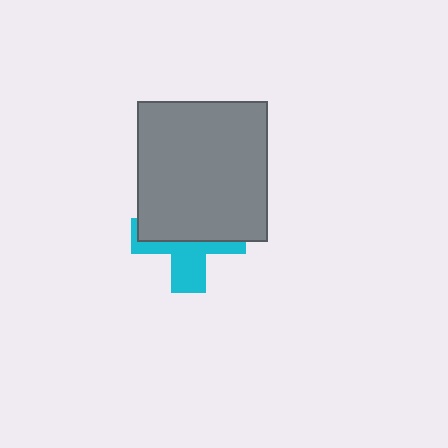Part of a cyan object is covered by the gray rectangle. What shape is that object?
It is a cross.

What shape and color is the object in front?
The object in front is a gray rectangle.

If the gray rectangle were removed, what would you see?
You would see the complete cyan cross.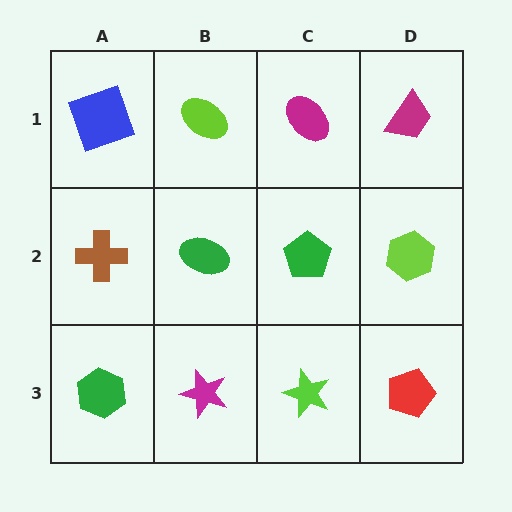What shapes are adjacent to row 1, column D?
A lime hexagon (row 2, column D), a magenta ellipse (row 1, column C).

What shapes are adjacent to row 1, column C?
A green pentagon (row 2, column C), a lime ellipse (row 1, column B), a magenta trapezoid (row 1, column D).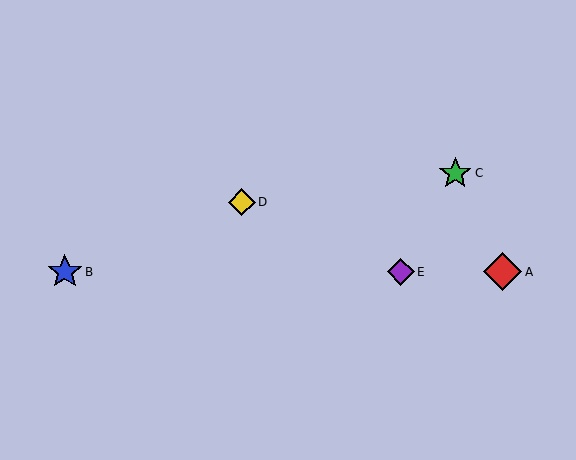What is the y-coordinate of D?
Object D is at y≈202.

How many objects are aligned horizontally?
3 objects (A, B, E) are aligned horizontally.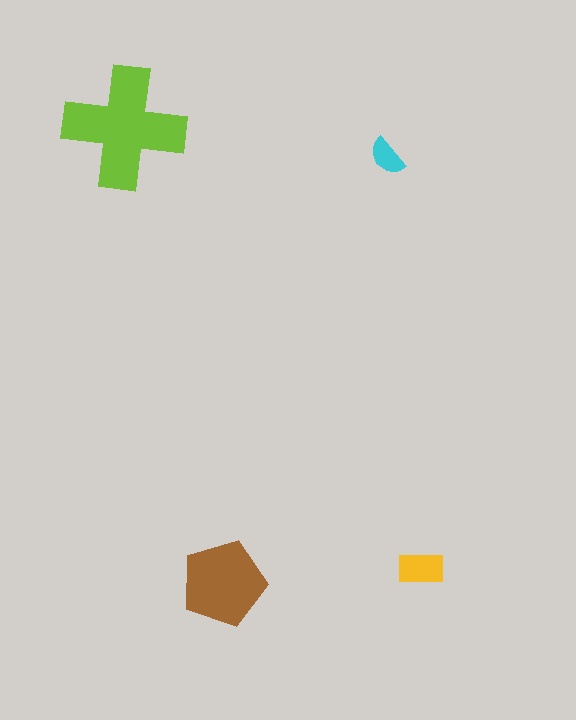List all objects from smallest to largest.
The cyan semicircle, the yellow rectangle, the brown pentagon, the lime cross.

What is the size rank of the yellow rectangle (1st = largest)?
3rd.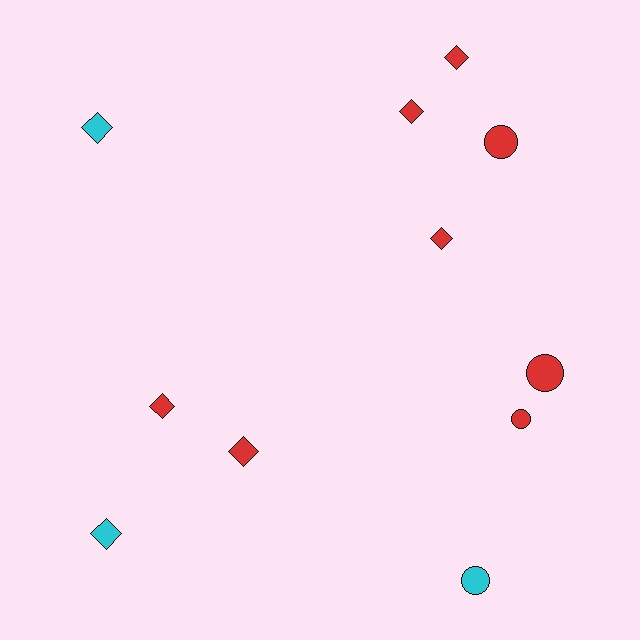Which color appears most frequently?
Red, with 8 objects.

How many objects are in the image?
There are 11 objects.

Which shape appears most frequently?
Diamond, with 7 objects.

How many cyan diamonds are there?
There are 2 cyan diamonds.